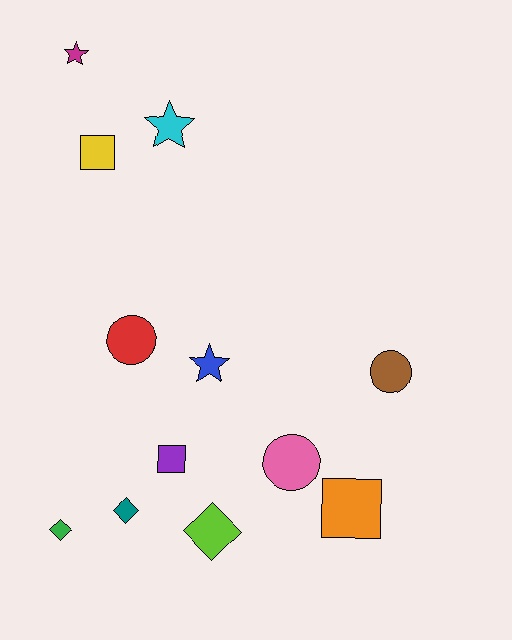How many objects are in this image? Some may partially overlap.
There are 12 objects.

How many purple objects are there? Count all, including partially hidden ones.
There is 1 purple object.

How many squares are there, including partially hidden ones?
There are 3 squares.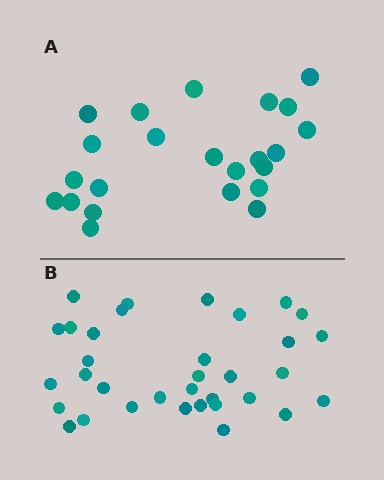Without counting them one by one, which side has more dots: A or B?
Region B (the bottom region) has more dots.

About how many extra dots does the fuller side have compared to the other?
Region B has roughly 12 or so more dots than region A.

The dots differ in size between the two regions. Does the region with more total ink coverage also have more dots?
No. Region A has more total ink coverage because its dots are larger, but region B actually contains more individual dots. Total area can be misleading — the number of items is what matters here.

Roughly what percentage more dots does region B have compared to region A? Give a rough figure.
About 50% more.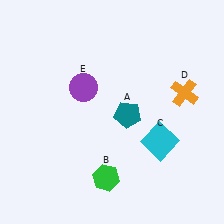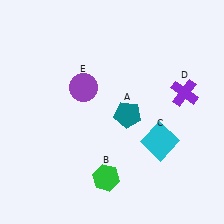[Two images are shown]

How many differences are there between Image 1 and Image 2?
There is 1 difference between the two images.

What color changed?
The cross (D) changed from orange in Image 1 to purple in Image 2.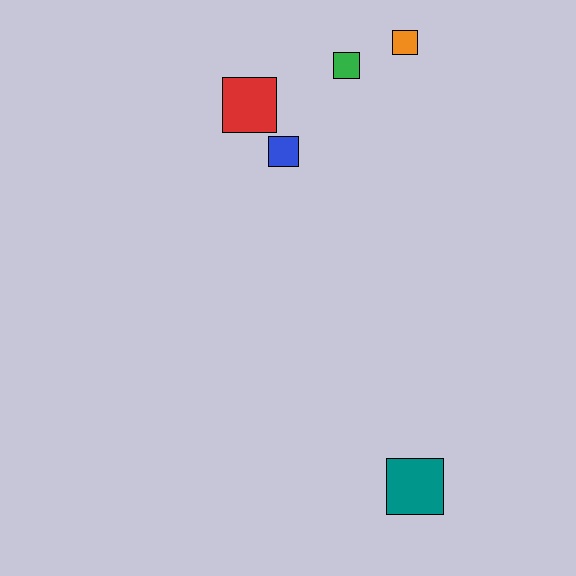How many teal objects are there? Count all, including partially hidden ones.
There is 1 teal object.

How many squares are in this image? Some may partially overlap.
There are 5 squares.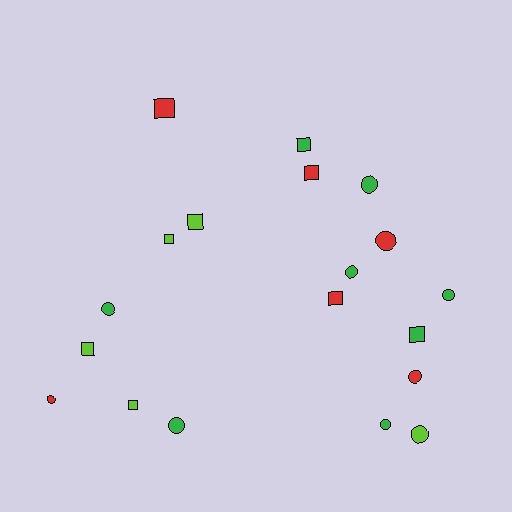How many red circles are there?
There are 3 red circles.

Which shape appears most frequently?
Circle, with 10 objects.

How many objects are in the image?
There are 19 objects.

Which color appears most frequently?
Green, with 8 objects.